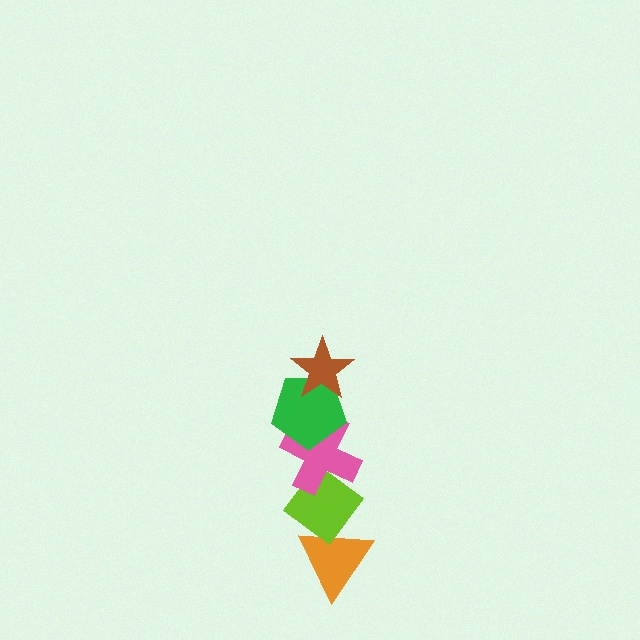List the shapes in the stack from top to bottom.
From top to bottom: the brown star, the green pentagon, the pink cross, the lime diamond, the orange triangle.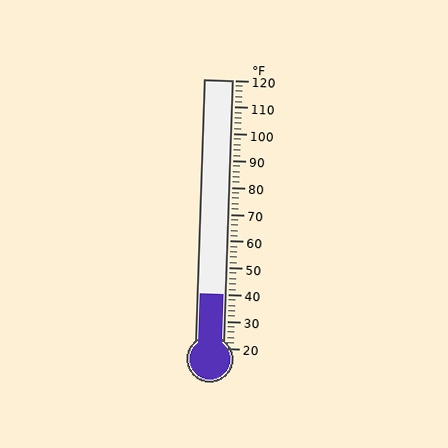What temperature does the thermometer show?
The thermometer shows approximately 40°F.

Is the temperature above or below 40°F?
The temperature is at 40°F.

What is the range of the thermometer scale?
The thermometer scale ranges from 20°F to 120°F.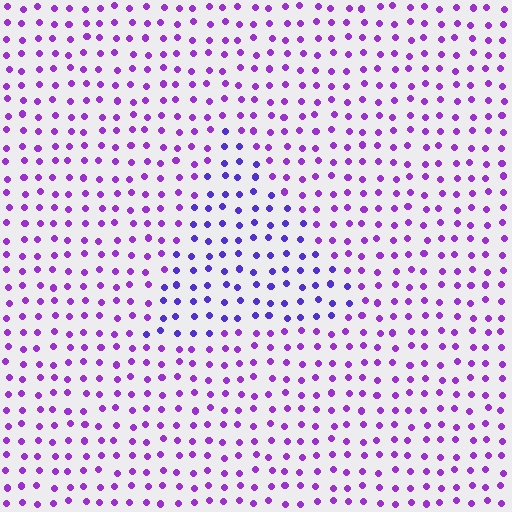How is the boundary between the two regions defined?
The boundary is defined purely by a slight shift in hue (about 28 degrees). Spacing, size, and orientation are identical on both sides.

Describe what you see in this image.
The image is filled with small purple elements in a uniform arrangement. A triangle-shaped region is visible where the elements are tinted to a slightly different hue, forming a subtle color boundary.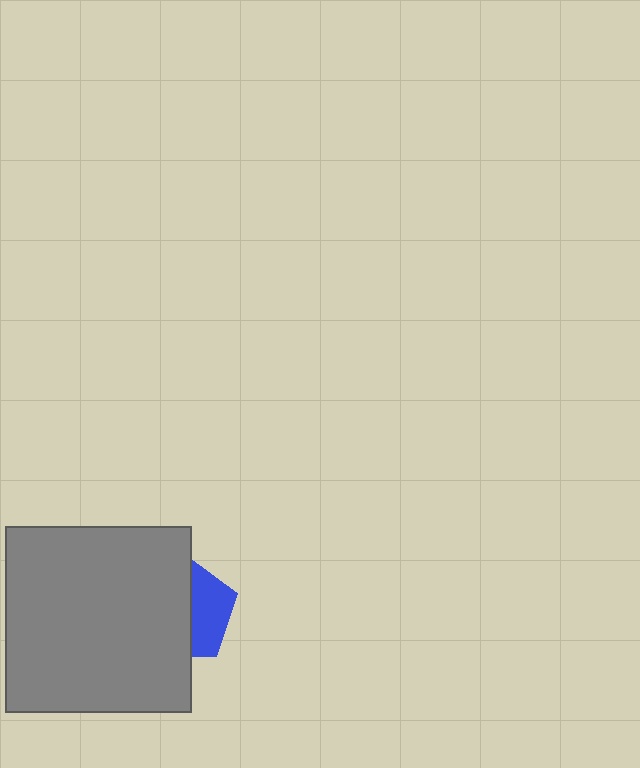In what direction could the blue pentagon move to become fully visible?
The blue pentagon could move right. That would shift it out from behind the gray square entirely.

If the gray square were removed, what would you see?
You would see the complete blue pentagon.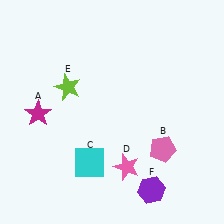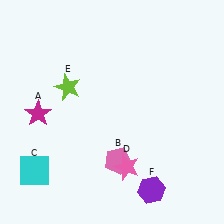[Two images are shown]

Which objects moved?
The objects that moved are: the pink pentagon (B), the cyan square (C).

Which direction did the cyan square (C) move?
The cyan square (C) moved left.